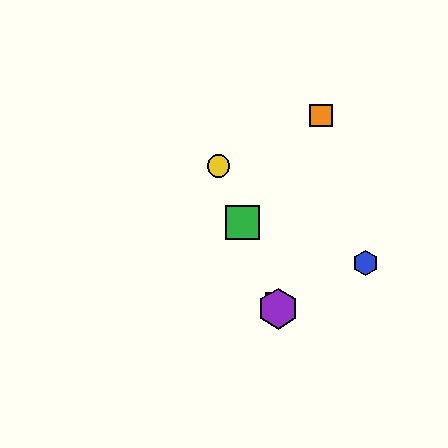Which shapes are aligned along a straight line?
The red square, the green square, the yellow circle, the purple hexagon are aligned along a straight line.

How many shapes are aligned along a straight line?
4 shapes (the red square, the green square, the yellow circle, the purple hexagon) are aligned along a straight line.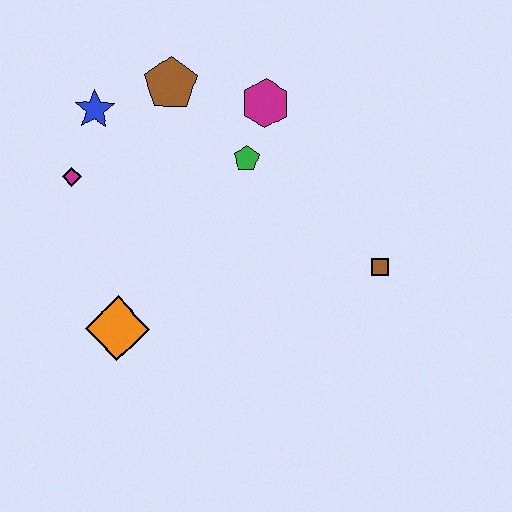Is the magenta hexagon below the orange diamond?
No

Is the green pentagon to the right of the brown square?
No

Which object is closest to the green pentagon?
The magenta hexagon is closest to the green pentagon.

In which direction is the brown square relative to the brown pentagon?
The brown square is to the right of the brown pentagon.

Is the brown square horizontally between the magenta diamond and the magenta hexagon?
No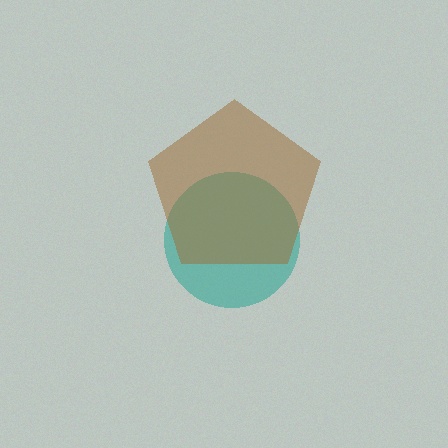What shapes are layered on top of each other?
The layered shapes are: a teal circle, a brown pentagon.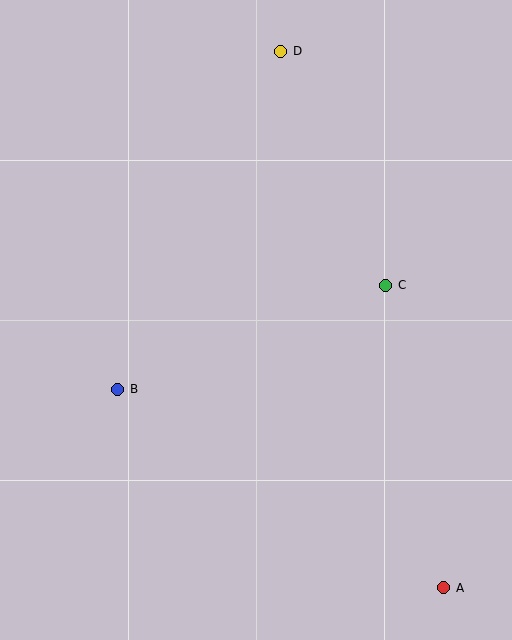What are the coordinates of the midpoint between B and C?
The midpoint between B and C is at (252, 337).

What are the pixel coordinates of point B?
Point B is at (118, 389).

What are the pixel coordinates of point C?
Point C is at (386, 285).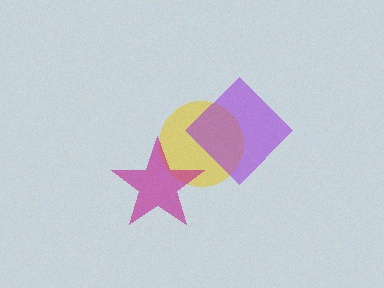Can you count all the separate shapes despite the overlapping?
Yes, there are 3 separate shapes.